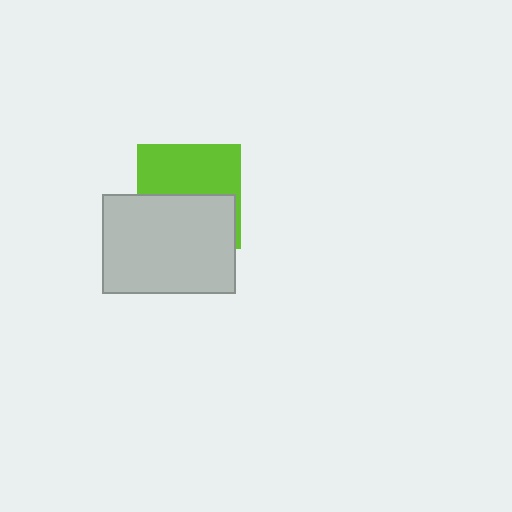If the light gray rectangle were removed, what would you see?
You would see the complete lime square.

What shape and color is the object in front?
The object in front is a light gray rectangle.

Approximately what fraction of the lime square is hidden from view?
Roughly 50% of the lime square is hidden behind the light gray rectangle.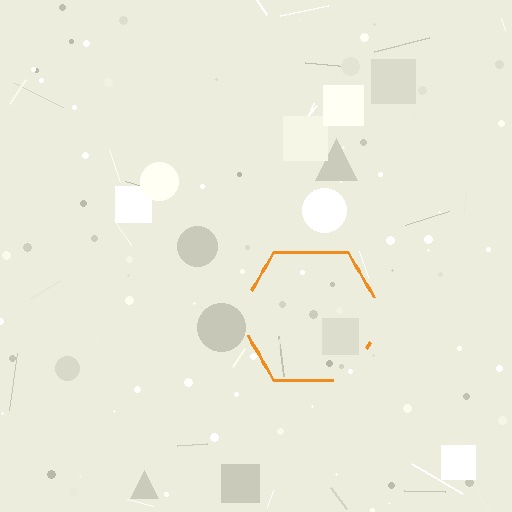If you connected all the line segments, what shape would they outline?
They would outline a hexagon.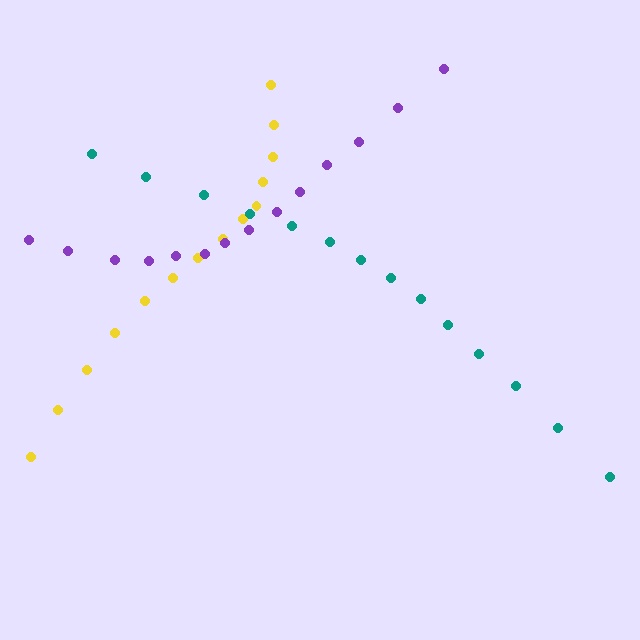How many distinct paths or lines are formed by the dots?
There are 3 distinct paths.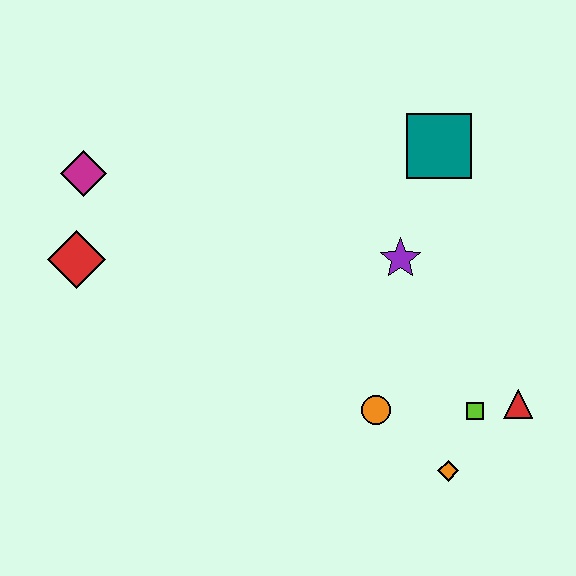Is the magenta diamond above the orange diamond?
Yes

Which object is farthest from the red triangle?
The magenta diamond is farthest from the red triangle.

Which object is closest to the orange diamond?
The lime square is closest to the orange diamond.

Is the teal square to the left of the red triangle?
Yes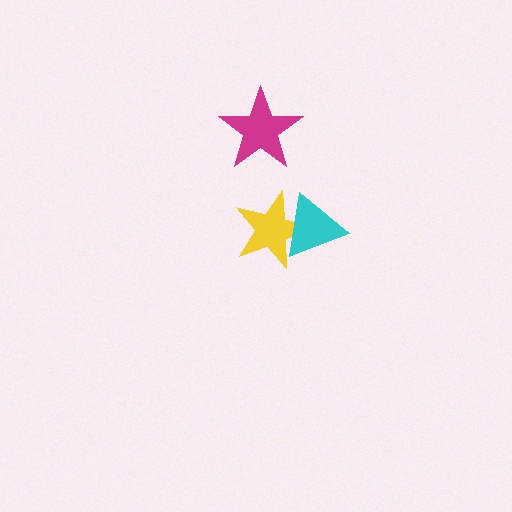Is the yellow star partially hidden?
Yes, it is partially covered by another shape.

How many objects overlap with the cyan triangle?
1 object overlaps with the cyan triangle.